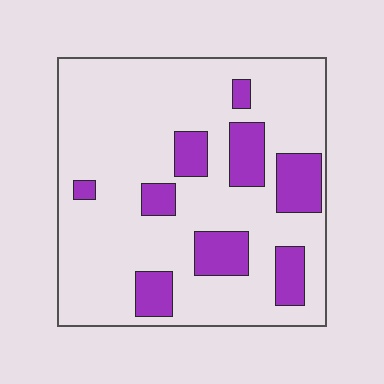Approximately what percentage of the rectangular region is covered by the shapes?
Approximately 20%.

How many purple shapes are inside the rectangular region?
9.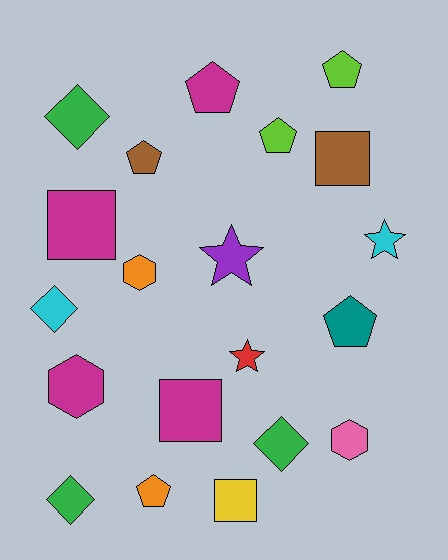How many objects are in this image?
There are 20 objects.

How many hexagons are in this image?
There are 3 hexagons.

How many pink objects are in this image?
There is 1 pink object.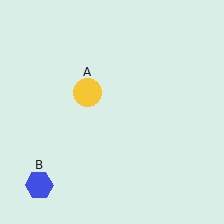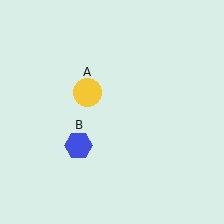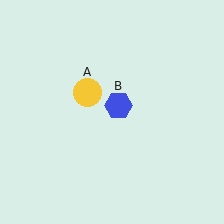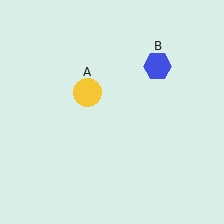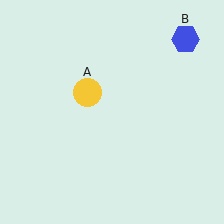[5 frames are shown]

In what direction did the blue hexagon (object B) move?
The blue hexagon (object B) moved up and to the right.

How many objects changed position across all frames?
1 object changed position: blue hexagon (object B).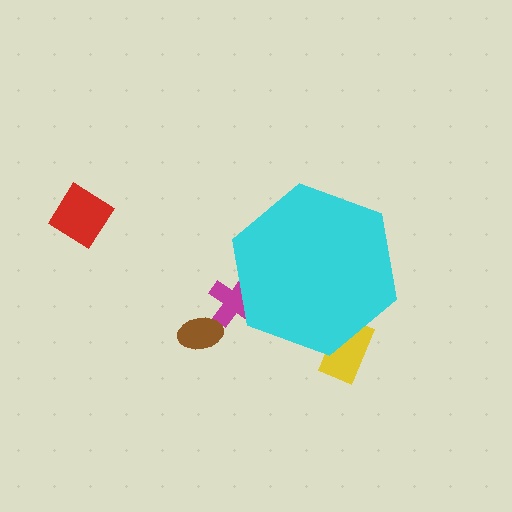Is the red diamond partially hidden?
No, the red diamond is fully visible.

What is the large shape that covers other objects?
A cyan hexagon.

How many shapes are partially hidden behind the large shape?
2 shapes are partially hidden.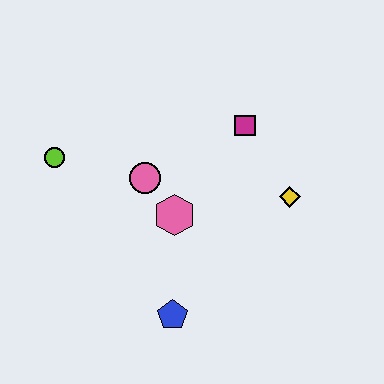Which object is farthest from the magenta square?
The blue pentagon is farthest from the magenta square.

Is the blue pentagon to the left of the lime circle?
No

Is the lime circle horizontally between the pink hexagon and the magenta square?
No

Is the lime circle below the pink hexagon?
No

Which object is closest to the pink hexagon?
The pink circle is closest to the pink hexagon.